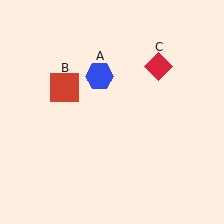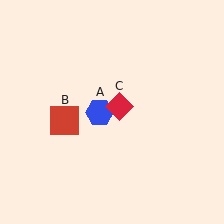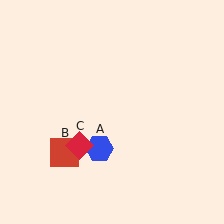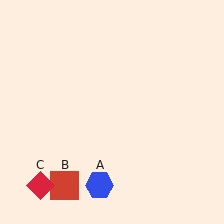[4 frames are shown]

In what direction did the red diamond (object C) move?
The red diamond (object C) moved down and to the left.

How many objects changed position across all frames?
3 objects changed position: blue hexagon (object A), red square (object B), red diamond (object C).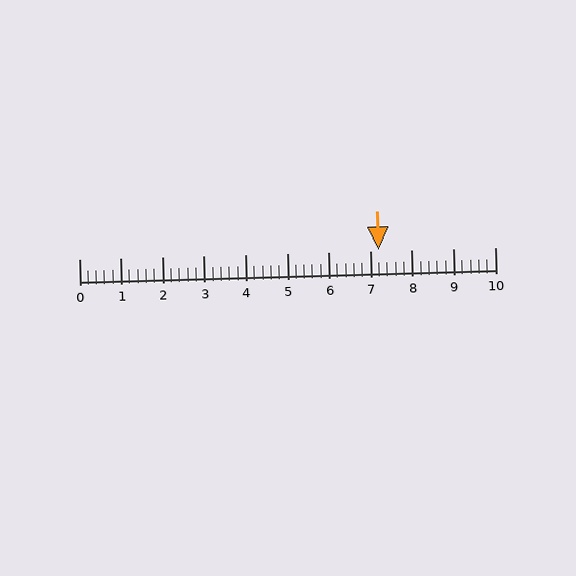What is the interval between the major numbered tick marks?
The major tick marks are spaced 1 units apart.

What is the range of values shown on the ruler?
The ruler shows values from 0 to 10.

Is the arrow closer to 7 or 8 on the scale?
The arrow is closer to 7.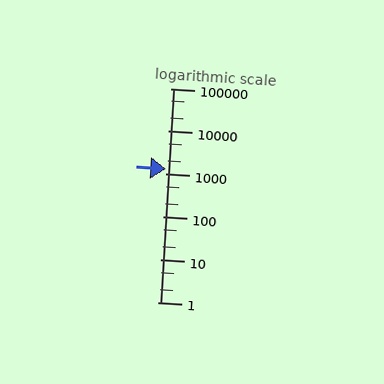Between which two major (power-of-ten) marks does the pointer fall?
The pointer is between 1000 and 10000.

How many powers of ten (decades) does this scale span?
The scale spans 5 decades, from 1 to 100000.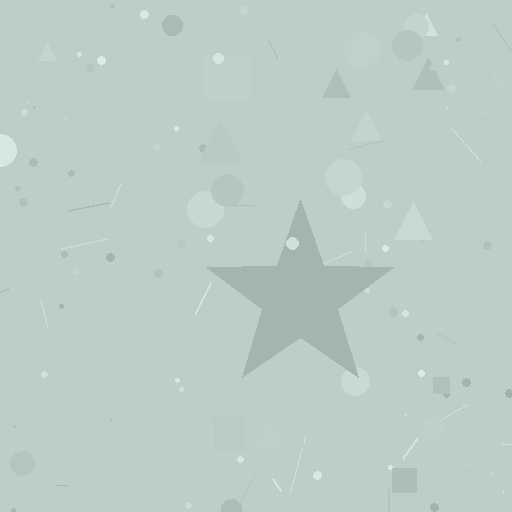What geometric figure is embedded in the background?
A star is embedded in the background.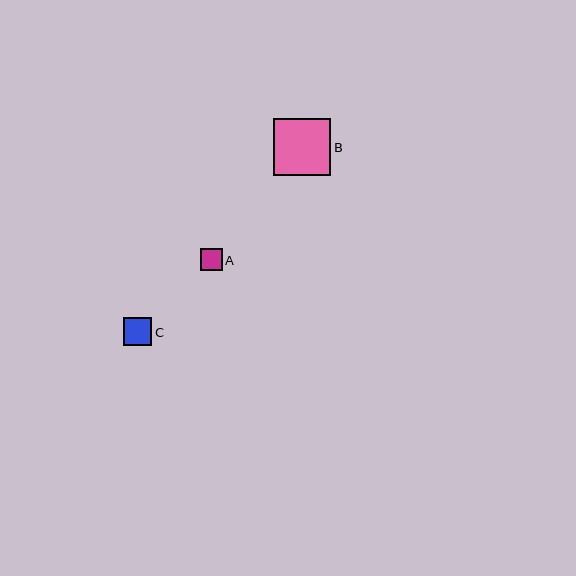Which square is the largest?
Square B is the largest with a size of approximately 57 pixels.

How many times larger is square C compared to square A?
Square C is approximately 1.2 times the size of square A.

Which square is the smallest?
Square A is the smallest with a size of approximately 22 pixels.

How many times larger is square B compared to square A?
Square B is approximately 2.6 times the size of square A.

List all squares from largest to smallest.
From largest to smallest: B, C, A.